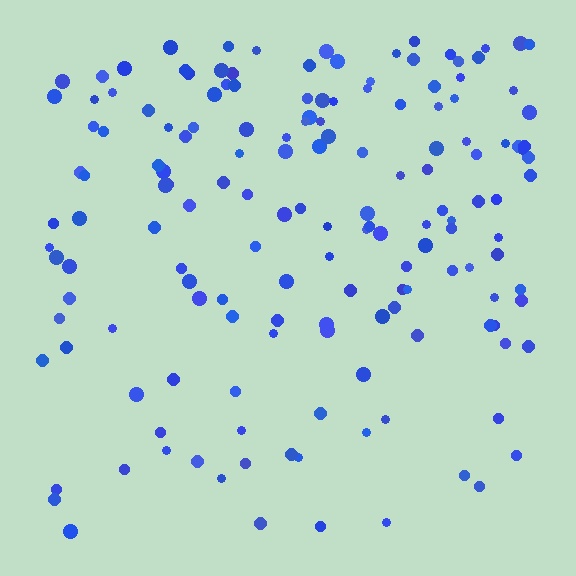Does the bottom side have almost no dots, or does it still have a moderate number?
Still a moderate number, just noticeably fewer than the top.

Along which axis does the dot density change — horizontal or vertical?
Vertical.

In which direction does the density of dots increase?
From bottom to top, with the top side densest.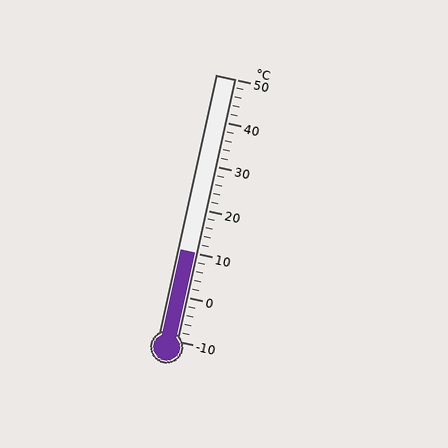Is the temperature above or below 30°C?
The temperature is below 30°C.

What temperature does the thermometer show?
The thermometer shows approximately 10°C.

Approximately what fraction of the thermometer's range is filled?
The thermometer is filled to approximately 35% of its range.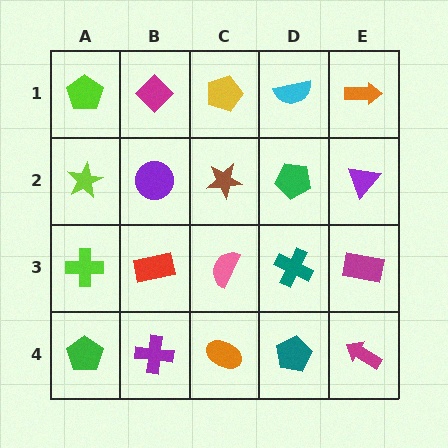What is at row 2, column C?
A brown star.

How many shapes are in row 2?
5 shapes.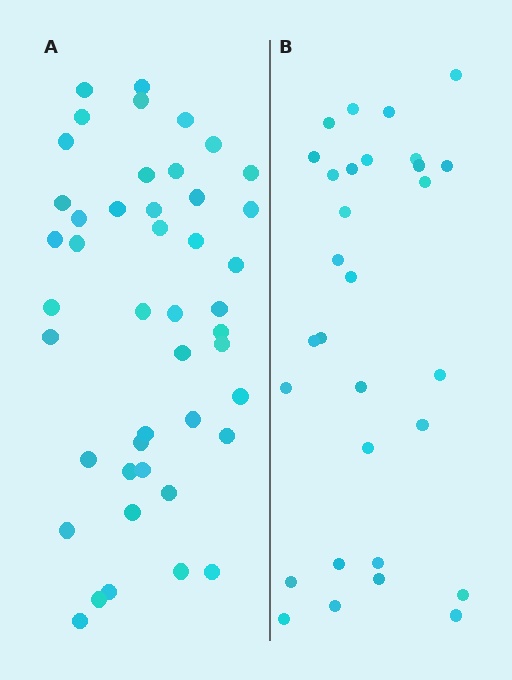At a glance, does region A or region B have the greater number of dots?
Region A (the left region) has more dots.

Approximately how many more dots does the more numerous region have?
Region A has approximately 15 more dots than region B.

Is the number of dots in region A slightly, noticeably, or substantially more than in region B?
Region A has substantially more. The ratio is roughly 1.5 to 1.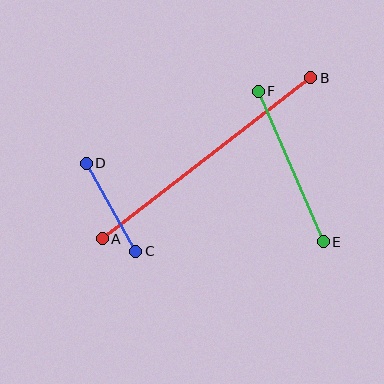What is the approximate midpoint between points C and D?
The midpoint is at approximately (111, 207) pixels.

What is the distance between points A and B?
The distance is approximately 264 pixels.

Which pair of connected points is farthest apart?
Points A and B are farthest apart.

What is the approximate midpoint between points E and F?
The midpoint is at approximately (291, 166) pixels.